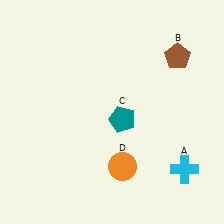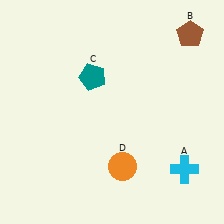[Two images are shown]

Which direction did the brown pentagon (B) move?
The brown pentagon (B) moved up.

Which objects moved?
The objects that moved are: the brown pentagon (B), the teal pentagon (C).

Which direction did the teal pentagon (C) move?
The teal pentagon (C) moved up.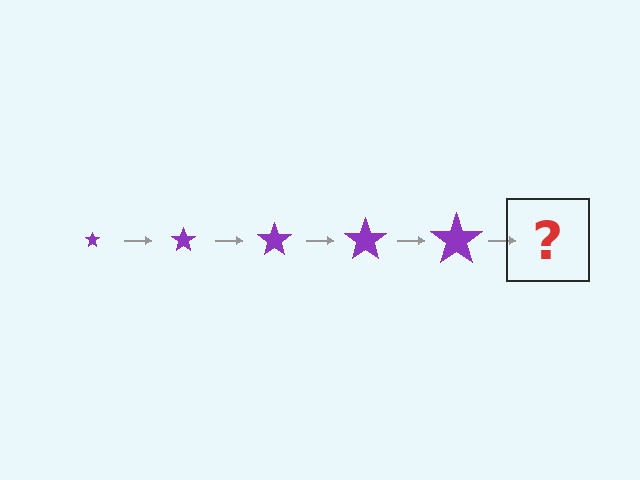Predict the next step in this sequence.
The next step is a purple star, larger than the previous one.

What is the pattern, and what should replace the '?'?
The pattern is that the star gets progressively larger each step. The '?' should be a purple star, larger than the previous one.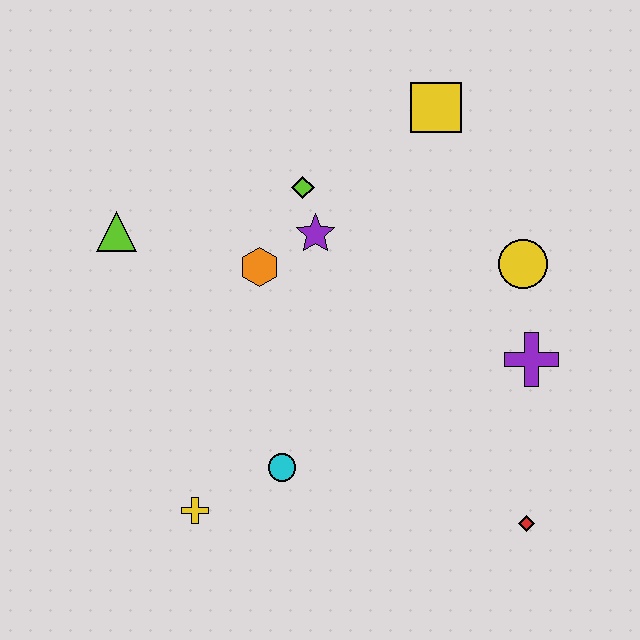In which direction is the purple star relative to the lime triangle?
The purple star is to the right of the lime triangle.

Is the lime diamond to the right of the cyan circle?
Yes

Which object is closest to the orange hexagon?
The purple star is closest to the orange hexagon.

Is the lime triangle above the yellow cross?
Yes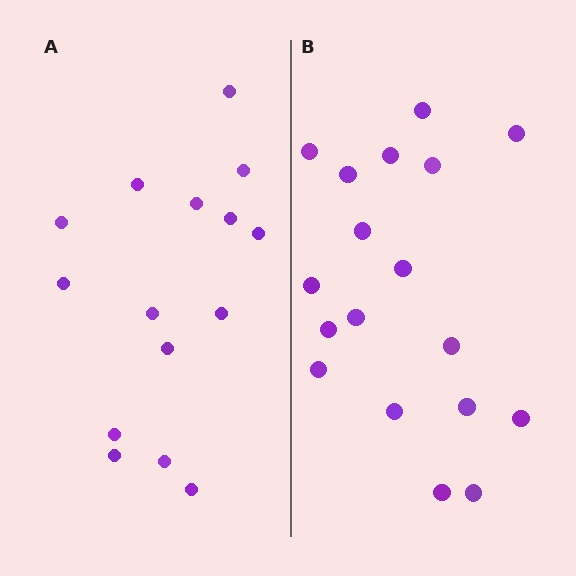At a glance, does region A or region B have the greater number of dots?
Region B (the right region) has more dots.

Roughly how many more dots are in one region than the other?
Region B has just a few more — roughly 2 or 3 more dots than region A.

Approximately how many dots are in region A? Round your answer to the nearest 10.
About 20 dots. (The exact count is 15, which rounds to 20.)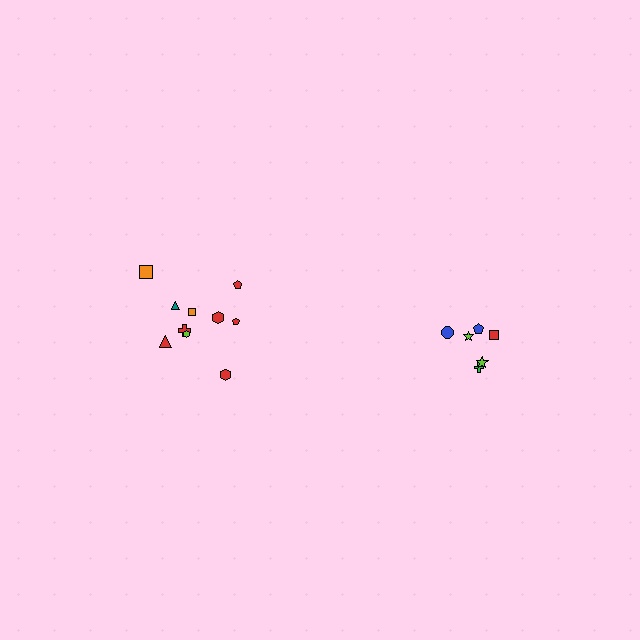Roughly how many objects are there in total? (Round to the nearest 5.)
Roughly 15 objects in total.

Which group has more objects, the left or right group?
The left group.